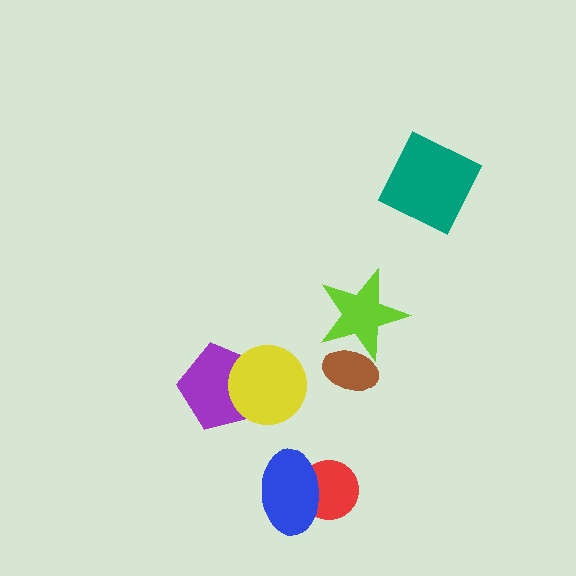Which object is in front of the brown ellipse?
The lime star is in front of the brown ellipse.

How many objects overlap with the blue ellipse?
1 object overlaps with the blue ellipse.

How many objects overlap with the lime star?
1 object overlaps with the lime star.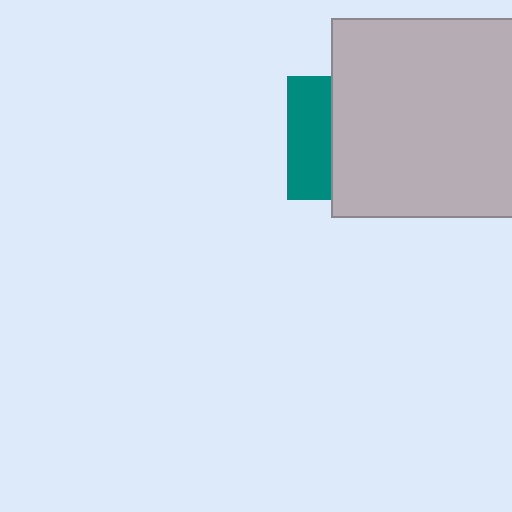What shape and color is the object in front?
The object in front is a light gray square.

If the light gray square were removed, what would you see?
You would see the complete teal square.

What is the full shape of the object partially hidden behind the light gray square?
The partially hidden object is a teal square.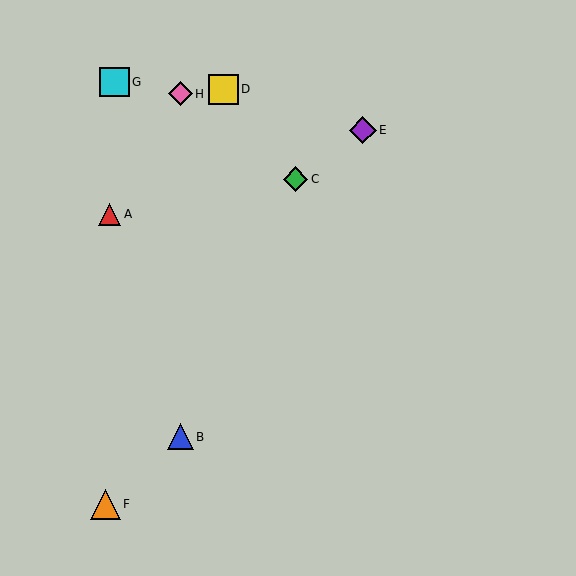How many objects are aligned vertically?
2 objects (B, H) are aligned vertically.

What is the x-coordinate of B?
Object B is at x≈181.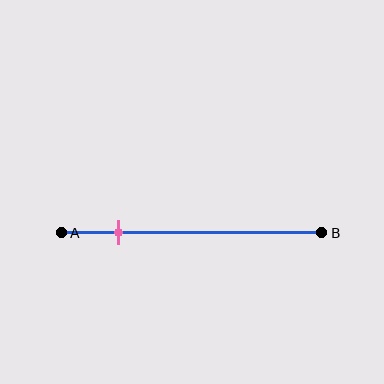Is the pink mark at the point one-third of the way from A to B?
No, the mark is at about 20% from A, not at the 33% one-third point.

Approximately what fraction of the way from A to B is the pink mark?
The pink mark is approximately 20% of the way from A to B.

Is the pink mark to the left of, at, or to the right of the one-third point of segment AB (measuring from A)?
The pink mark is to the left of the one-third point of segment AB.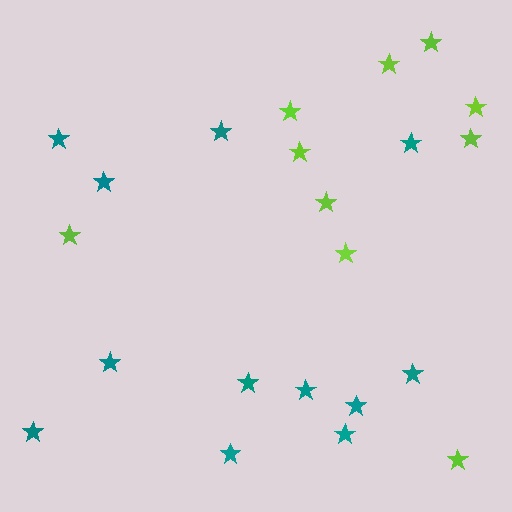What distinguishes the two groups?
There are 2 groups: one group of lime stars (10) and one group of teal stars (12).